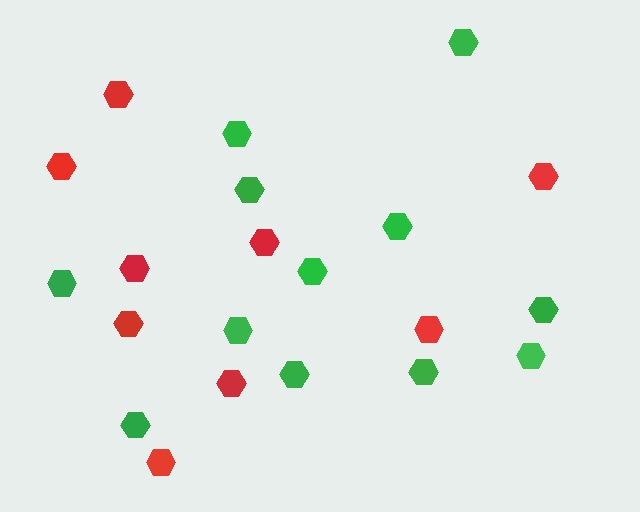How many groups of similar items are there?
There are 2 groups: one group of red hexagons (9) and one group of green hexagons (12).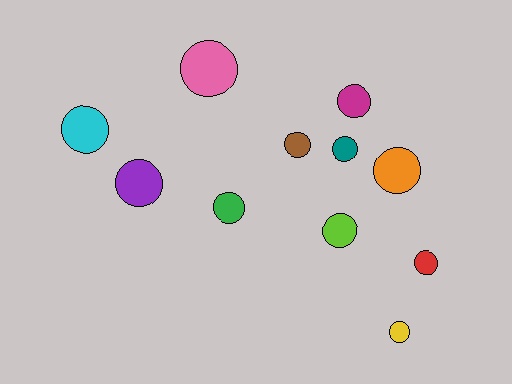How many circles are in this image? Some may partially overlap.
There are 11 circles.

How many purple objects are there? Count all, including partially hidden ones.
There is 1 purple object.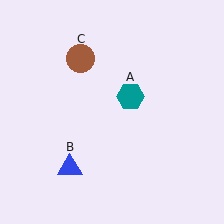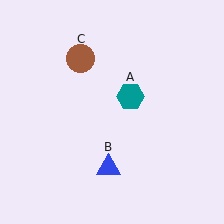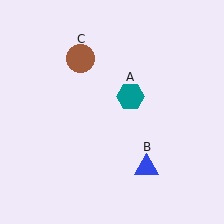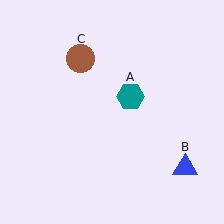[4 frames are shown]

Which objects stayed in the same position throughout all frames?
Teal hexagon (object A) and brown circle (object C) remained stationary.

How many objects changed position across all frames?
1 object changed position: blue triangle (object B).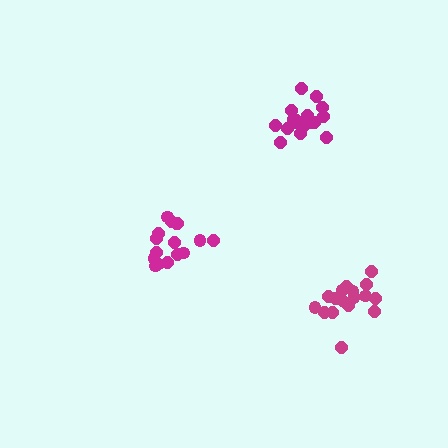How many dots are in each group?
Group 1: 17 dots, Group 2: 16 dots, Group 3: 17 dots (50 total).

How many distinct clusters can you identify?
There are 3 distinct clusters.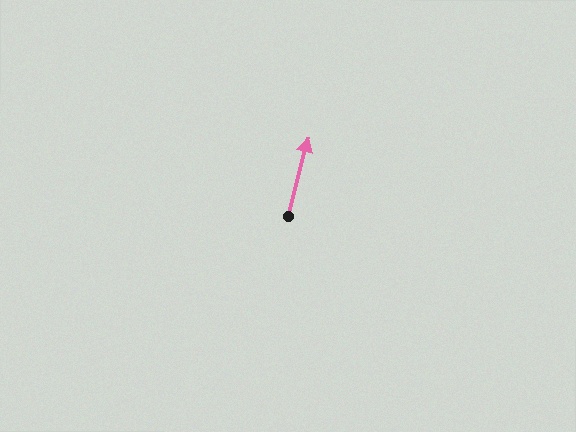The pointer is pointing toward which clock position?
Roughly 12 o'clock.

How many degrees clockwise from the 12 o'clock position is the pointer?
Approximately 15 degrees.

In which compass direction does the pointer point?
North.